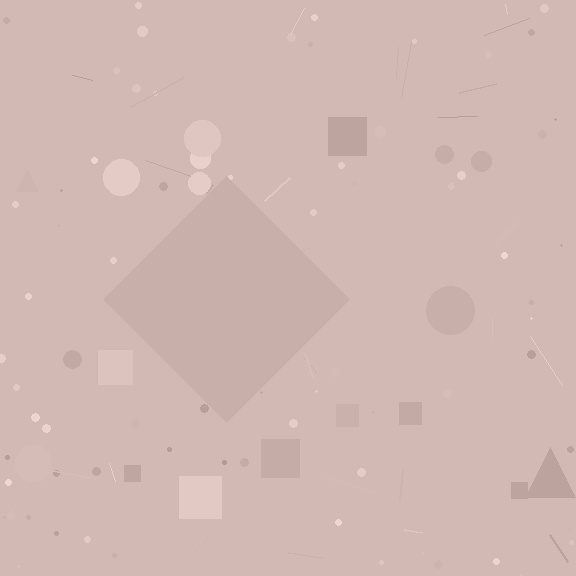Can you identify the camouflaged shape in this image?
The camouflaged shape is a diamond.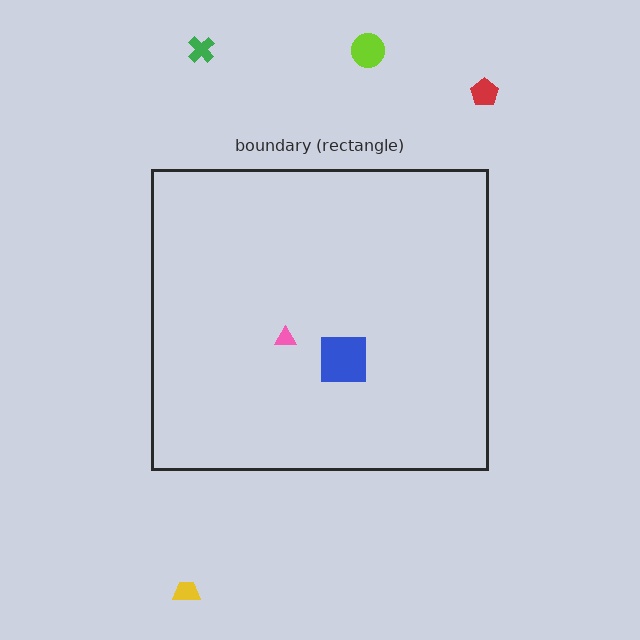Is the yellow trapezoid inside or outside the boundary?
Outside.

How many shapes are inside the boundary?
2 inside, 4 outside.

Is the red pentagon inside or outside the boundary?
Outside.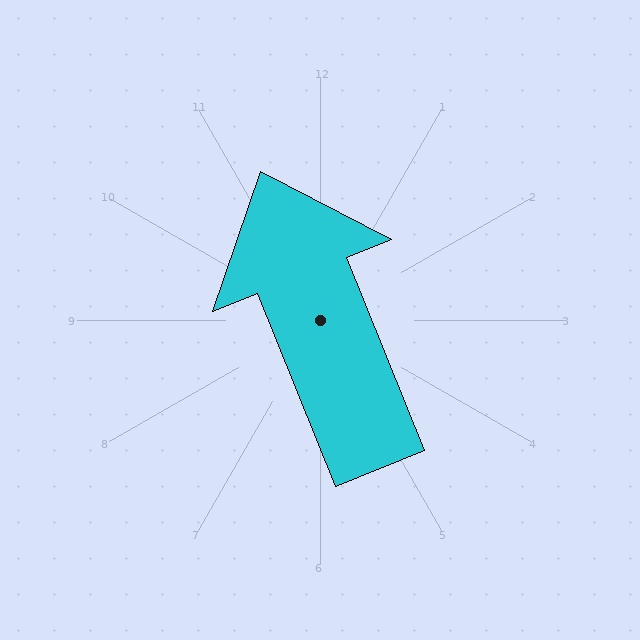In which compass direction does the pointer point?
North.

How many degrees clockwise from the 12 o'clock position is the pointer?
Approximately 338 degrees.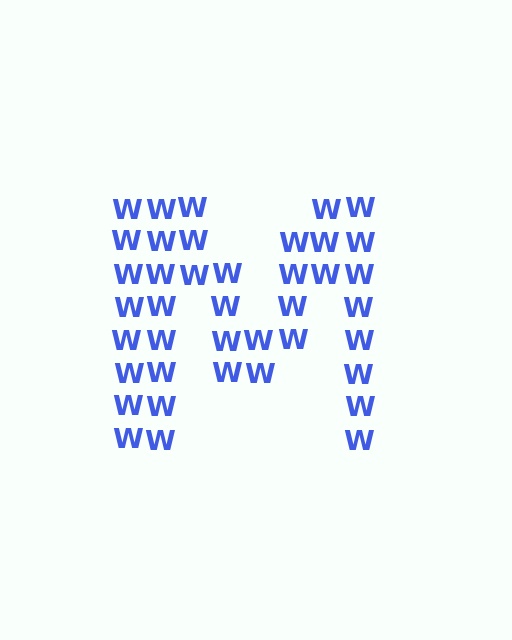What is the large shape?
The large shape is the letter M.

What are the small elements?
The small elements are letter W's.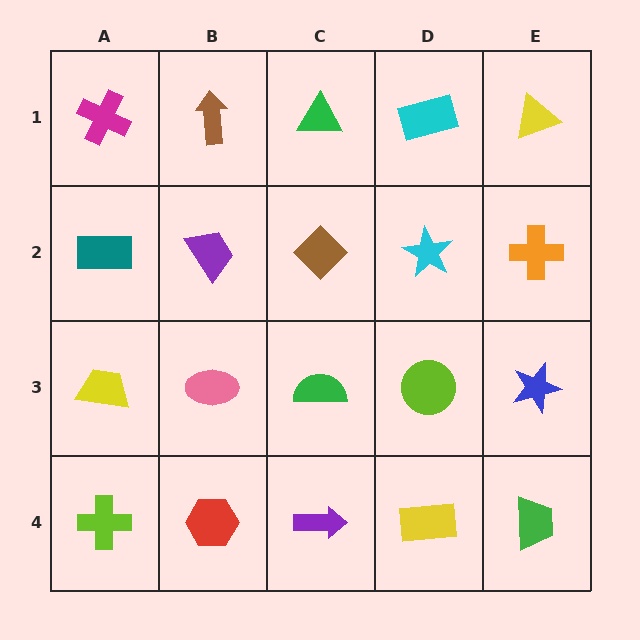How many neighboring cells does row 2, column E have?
3.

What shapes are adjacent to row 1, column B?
A purple trapezoid (row 2, column B), a magenta cross (row 1, column A), a green triangle (row 1, column C).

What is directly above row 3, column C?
A brown diamond.